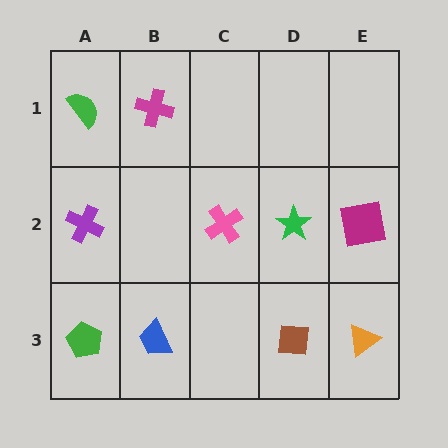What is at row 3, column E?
An orange triangle.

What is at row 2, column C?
A pink cross.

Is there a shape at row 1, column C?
No, that cell is empty.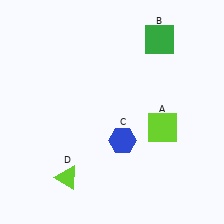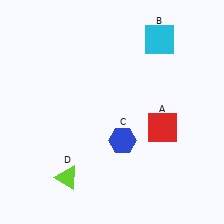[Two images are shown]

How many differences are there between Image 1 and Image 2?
There are 2 differences between the two images.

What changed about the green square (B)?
In Image 1, B is green. In Image 2, it changed to cyan.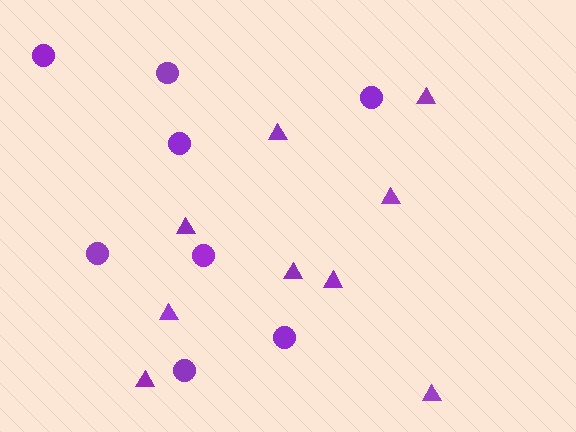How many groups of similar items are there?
There are 2 groups: one group of circles (8) and one group of triangles (9).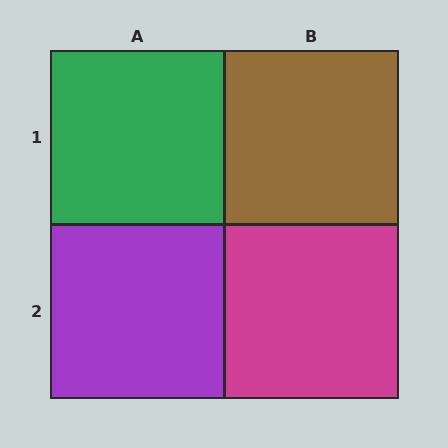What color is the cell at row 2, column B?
Magenta.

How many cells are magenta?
1 cell is magenta.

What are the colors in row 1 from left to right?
Green, brown.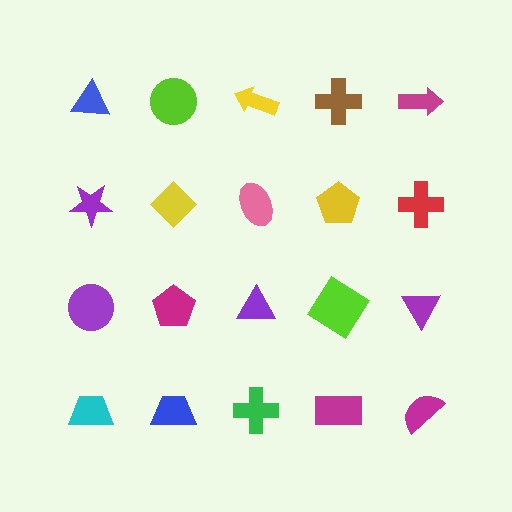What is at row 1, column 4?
A brown cross.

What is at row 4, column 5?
A magenta semicircle.